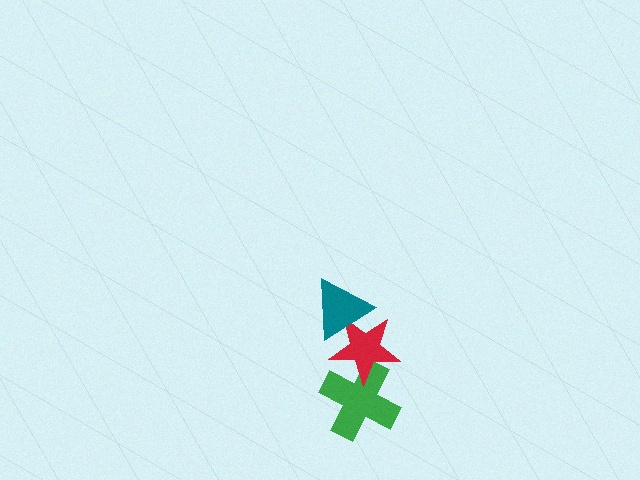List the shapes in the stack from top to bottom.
From top to bottom: the teal triangle, the red star, the green cross.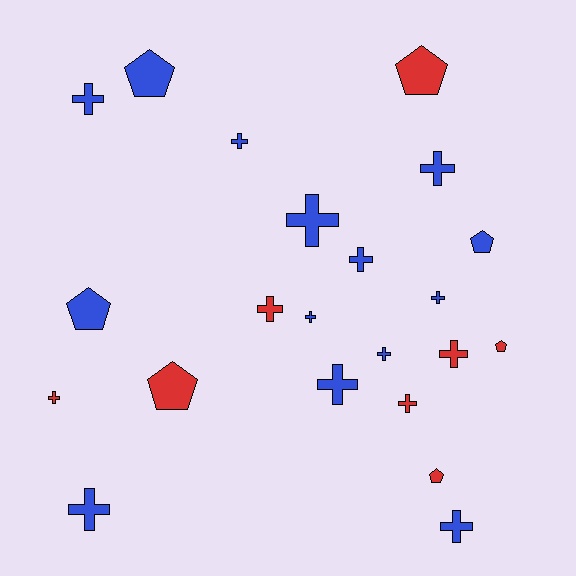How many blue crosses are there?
There are 11 blue crosses.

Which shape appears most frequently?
Cross, with 15 objects.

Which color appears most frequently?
Blue, with 14 objects.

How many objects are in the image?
There are 22 objects.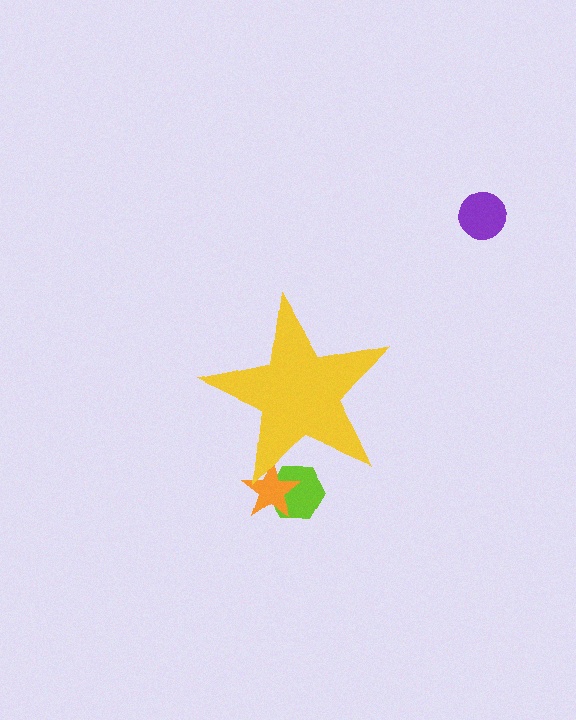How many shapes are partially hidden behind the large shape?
2 shapes are partially hidden.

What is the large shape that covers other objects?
A yellow star.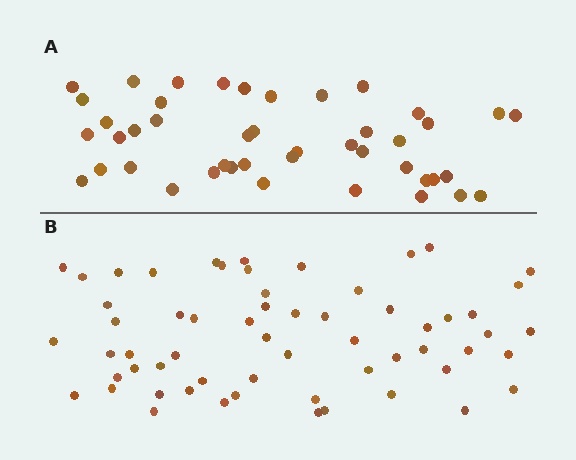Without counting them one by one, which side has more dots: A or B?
Region B (the bottom region) has more dots.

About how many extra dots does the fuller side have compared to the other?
Region B has approximately 15 more dots than region A.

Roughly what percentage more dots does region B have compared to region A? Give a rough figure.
About 35% more.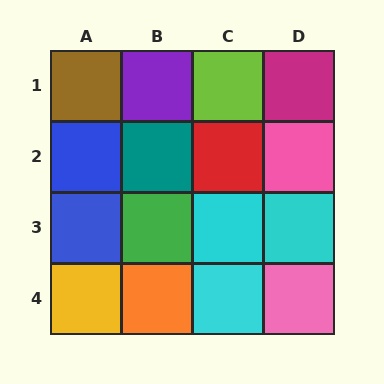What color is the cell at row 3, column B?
Green.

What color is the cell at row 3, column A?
Blue.